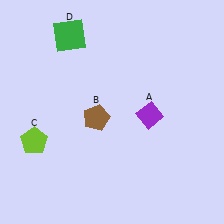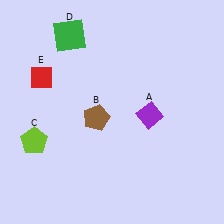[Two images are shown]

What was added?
A red diamond (E) was added in Image 2.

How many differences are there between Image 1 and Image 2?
There is 1 difference between the two images.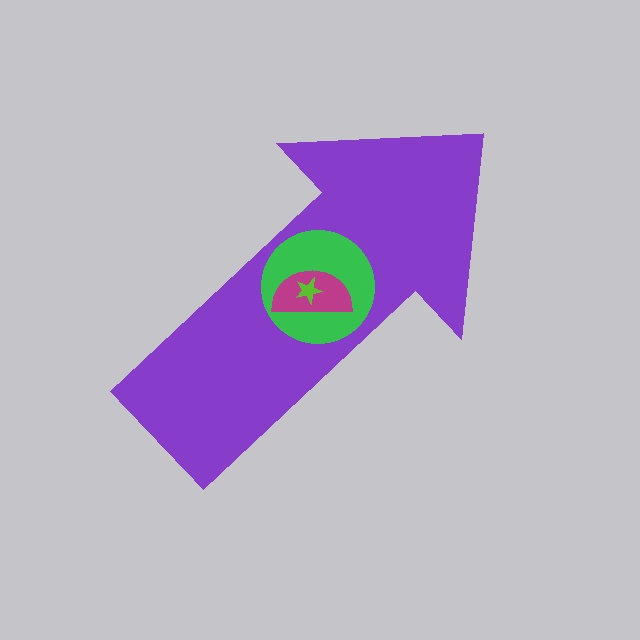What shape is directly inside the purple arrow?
The green circle.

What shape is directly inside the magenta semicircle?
The lime star.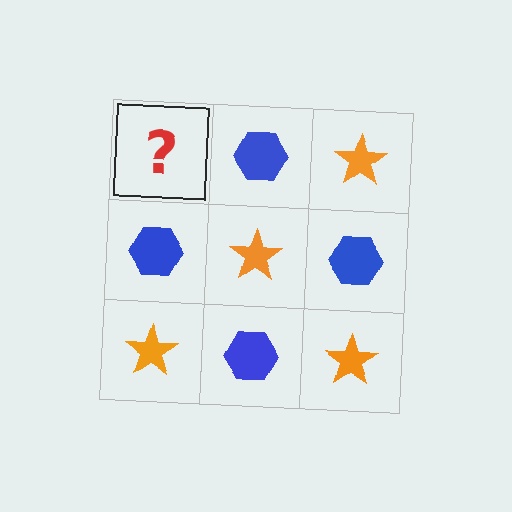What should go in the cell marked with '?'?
The missing cell should contain an orange star.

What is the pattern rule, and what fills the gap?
The rule is that it alternates orange star and blue hexagon in a checkerboard pattern. The gap should be filled with an orange star.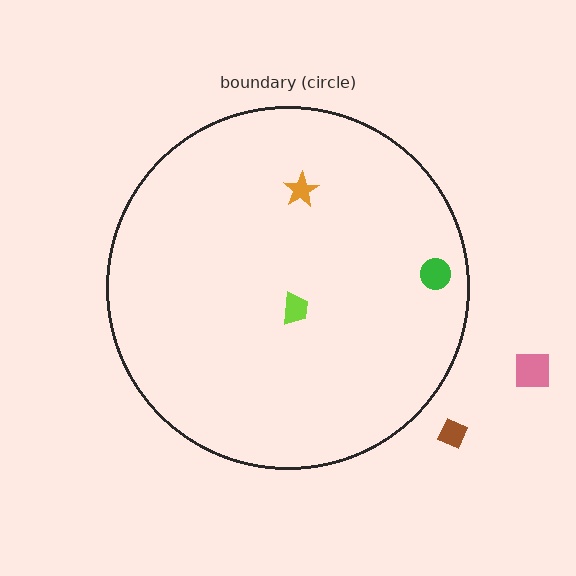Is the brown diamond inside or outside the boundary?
Outside.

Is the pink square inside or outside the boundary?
Outside.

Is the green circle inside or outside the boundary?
Inside.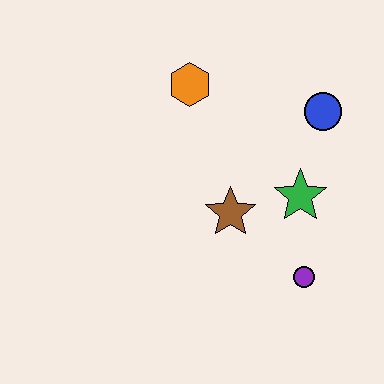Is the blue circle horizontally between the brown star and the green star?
No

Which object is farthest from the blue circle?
The purple circle is farthest from the blue circle.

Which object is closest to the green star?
The brown star is closest to the green star.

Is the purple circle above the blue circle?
No